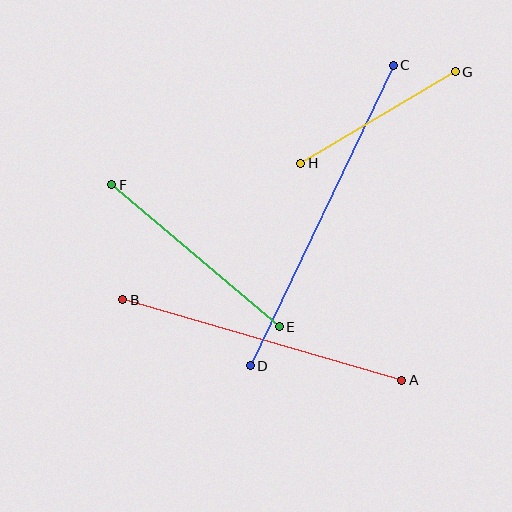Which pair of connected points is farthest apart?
Points C and D are farthest apart.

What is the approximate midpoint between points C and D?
The midpoint is at approximately (322, 215) pixels.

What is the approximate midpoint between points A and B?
The midpoint is at approximately (262, 340) pixels.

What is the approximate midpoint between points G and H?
The midpoint is at approximately (378, 117) pixels.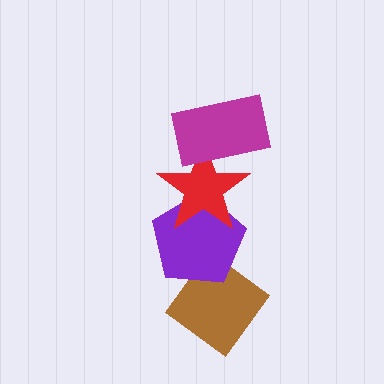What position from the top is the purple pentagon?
The purple pentagon is 3rd from the top.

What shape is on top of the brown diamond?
The purple pentagon is on top of the brown diamond.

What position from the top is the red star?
The red star is 2nd from the top.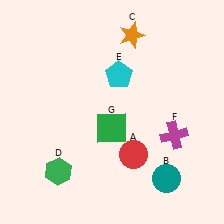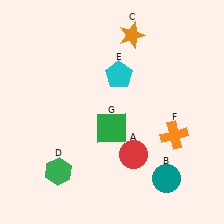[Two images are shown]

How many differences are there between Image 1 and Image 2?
There is 1 difference between the two images.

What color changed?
The cross (F) changed from magenta in Image 1 to orange in Image 2.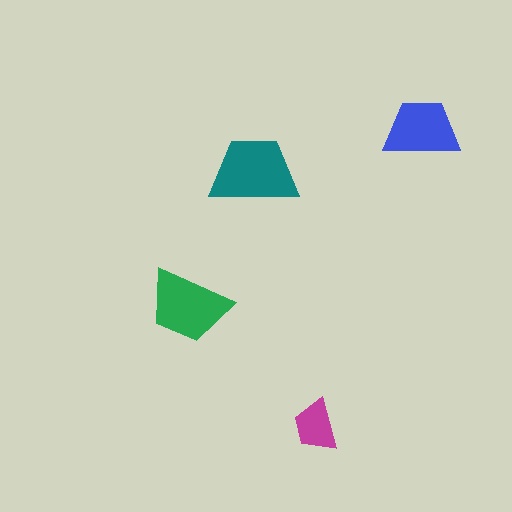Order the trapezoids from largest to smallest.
the teal one, the green one, the blue one, the magenta one.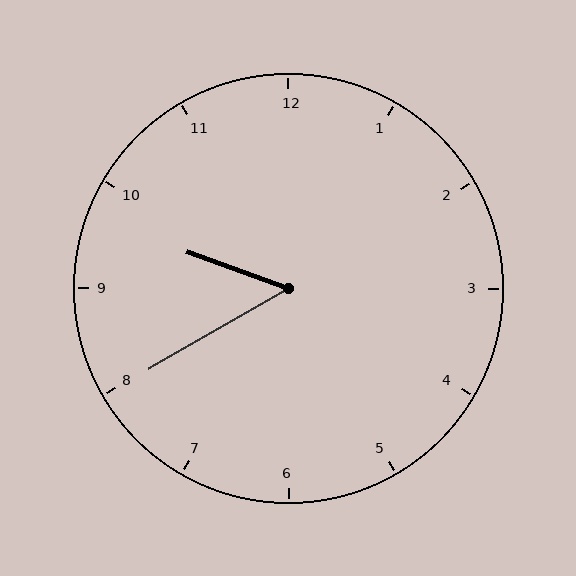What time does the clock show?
9:40.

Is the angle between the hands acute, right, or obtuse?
It is acute.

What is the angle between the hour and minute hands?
Approximately 50 degrees.